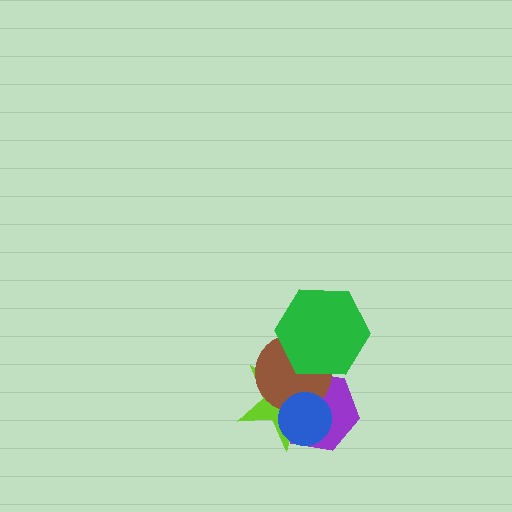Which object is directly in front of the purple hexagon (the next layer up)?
The lime star is directly in front of the purple hexagon.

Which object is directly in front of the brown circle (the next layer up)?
The green hexagon is directly in front of the brown circle.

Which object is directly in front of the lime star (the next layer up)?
The brown circle is directly in front of the lime star.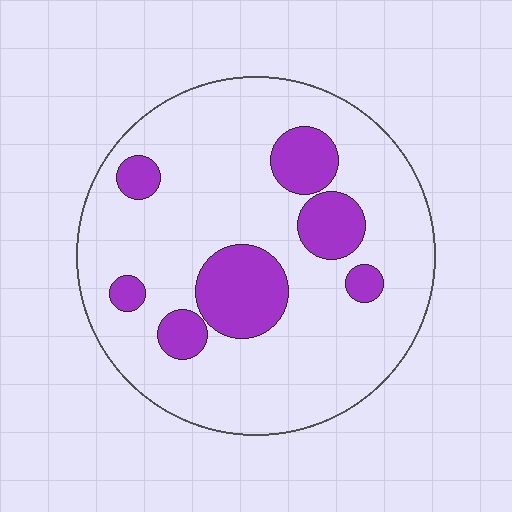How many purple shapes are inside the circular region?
7.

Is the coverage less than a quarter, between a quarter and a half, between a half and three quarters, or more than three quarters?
Less than a quarter.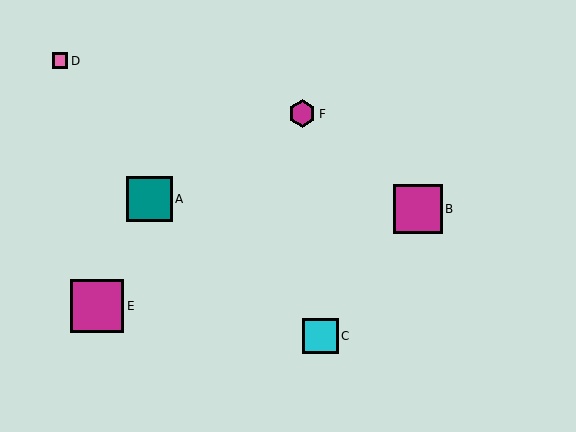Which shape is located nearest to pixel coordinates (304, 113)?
The magenta hexagon (labeled F) at (302, 114) is nearest to that location.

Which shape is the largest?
The magenta square (labeled E) is the largest.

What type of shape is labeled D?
Shape D is a pink square.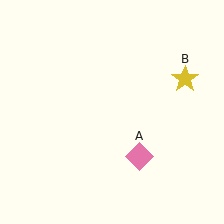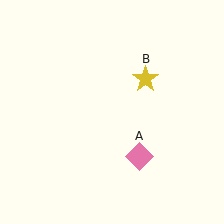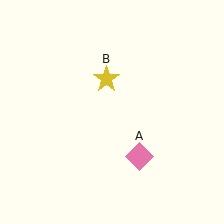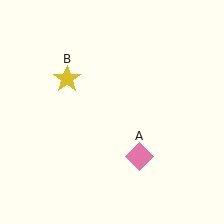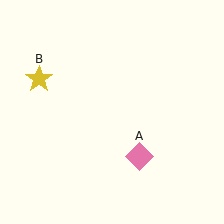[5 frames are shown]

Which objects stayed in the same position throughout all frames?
Pink diamond (object A) remained stationary.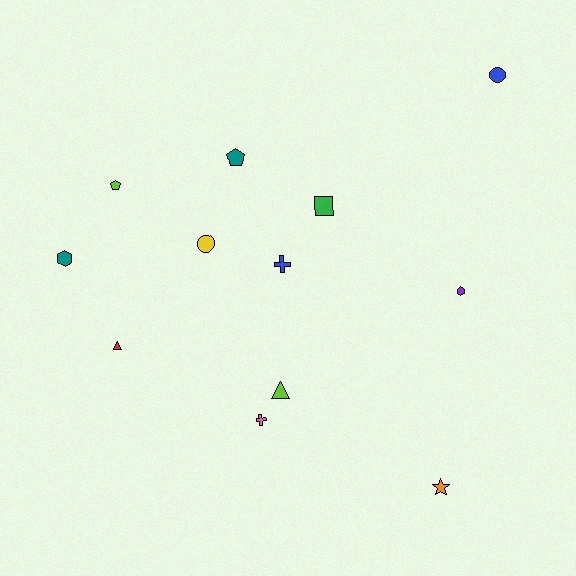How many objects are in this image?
There are 12 objects.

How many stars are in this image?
There is 1 star.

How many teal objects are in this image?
There are 2 teal objects.